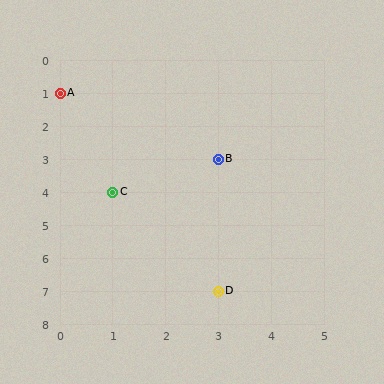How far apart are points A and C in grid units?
Points A and C are 1 column and 3 rows apart (about 3.2 grid units diagonally).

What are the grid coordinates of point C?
Point C is at grid coordinates (1, 4).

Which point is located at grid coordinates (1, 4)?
Point C is at (1, 4).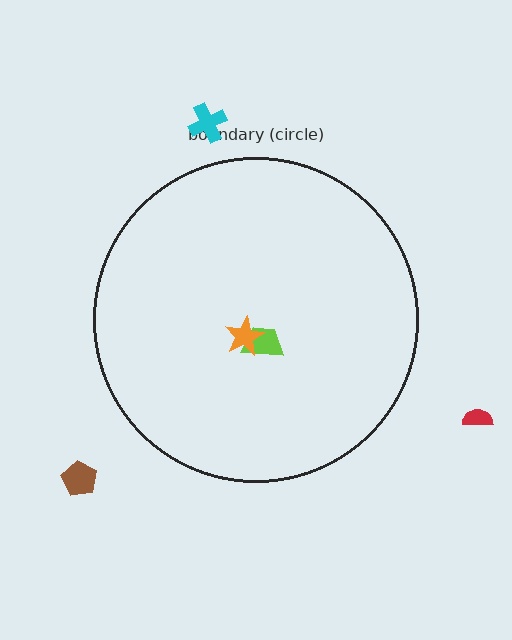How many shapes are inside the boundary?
2 inside, 3 outside.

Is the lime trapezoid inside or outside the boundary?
Inside.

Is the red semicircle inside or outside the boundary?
Outside.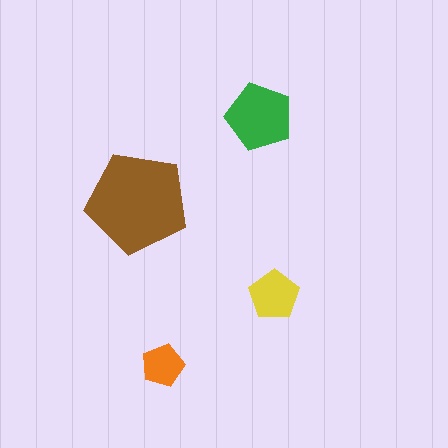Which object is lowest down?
The orange pentagon is bottommost.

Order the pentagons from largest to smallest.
the brown one, the green one, the yellow one, the orange one.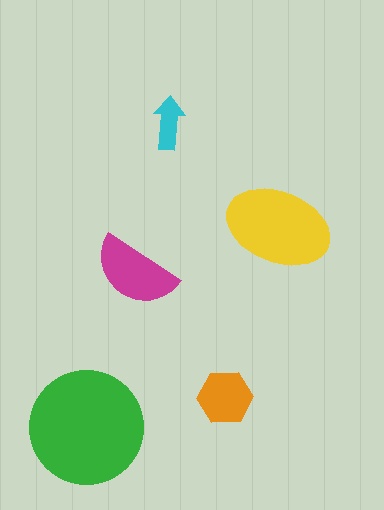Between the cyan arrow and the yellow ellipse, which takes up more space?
The yellow ellipse.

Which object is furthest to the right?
The yellow ellipse is rightmost.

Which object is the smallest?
The cyan arrow.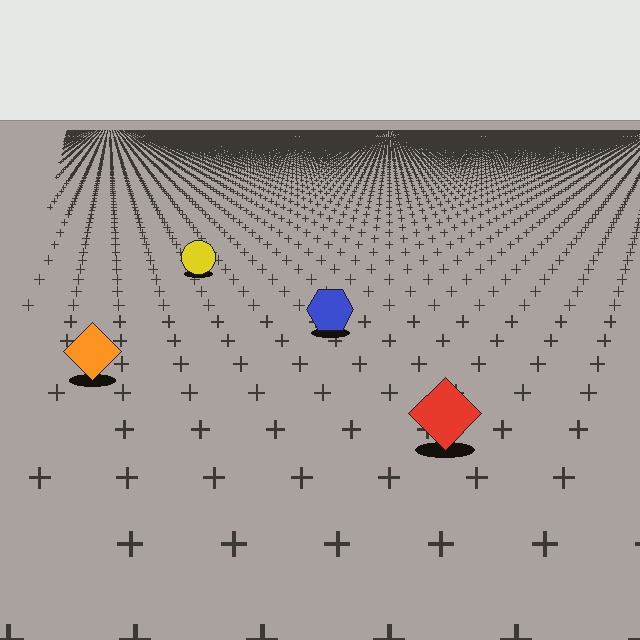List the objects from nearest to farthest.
From nearest to farthest: the red diamond, the orange diamond, the blue hexagon, the yellow circle.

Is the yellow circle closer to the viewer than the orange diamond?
No. The orange diamond is closer — you can tell from the texture gradient: the ground texture is coarser near it.